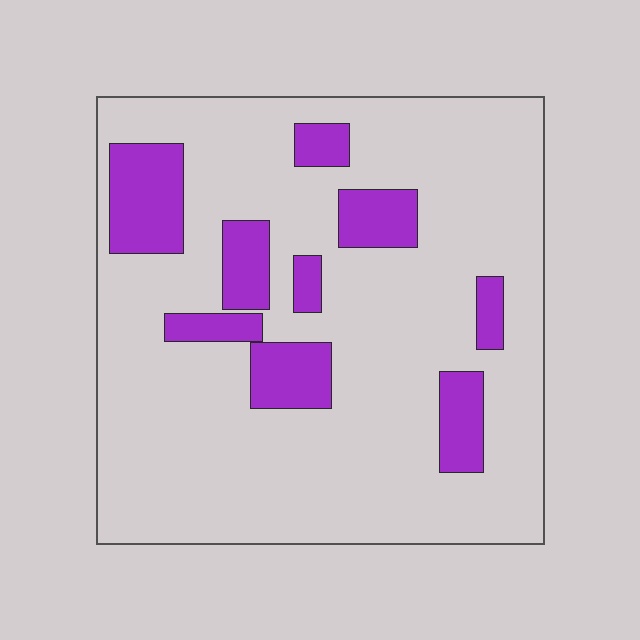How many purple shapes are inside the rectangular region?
9.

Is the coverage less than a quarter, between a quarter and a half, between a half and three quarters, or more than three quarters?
Less than a quarter.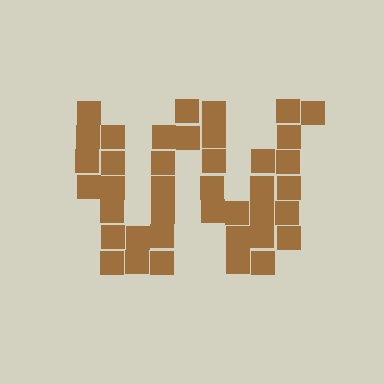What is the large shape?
The large shape is the letter W.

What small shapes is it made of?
It is made of small squares.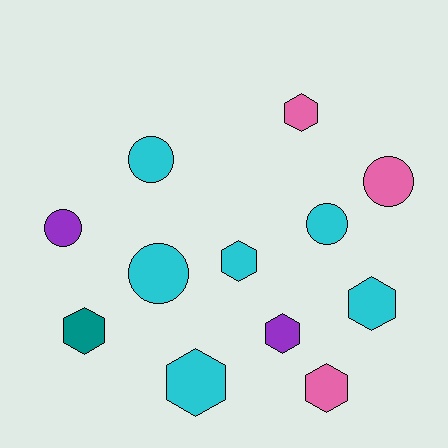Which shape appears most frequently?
Hexagon, with 7 objects.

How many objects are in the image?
There are 12 objects.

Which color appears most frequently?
Cyan, with 6 objects.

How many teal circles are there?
There are no teal circles.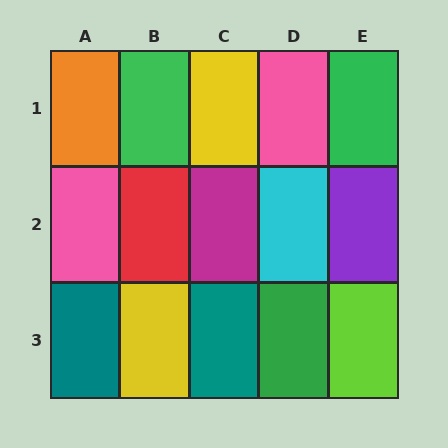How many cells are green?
3 cells are green.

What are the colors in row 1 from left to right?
Orange, green, yellow, pink, green.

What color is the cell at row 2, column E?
Purple.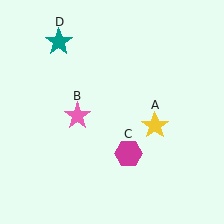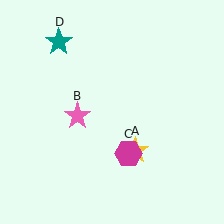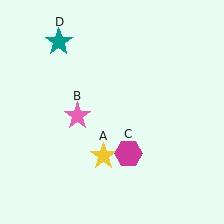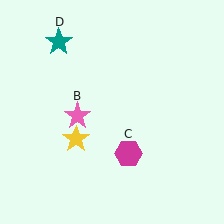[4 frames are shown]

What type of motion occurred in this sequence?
The yellow star (object A) rotated clockwise around the center of the scene.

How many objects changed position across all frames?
1 object changed position: yellow star (object A).